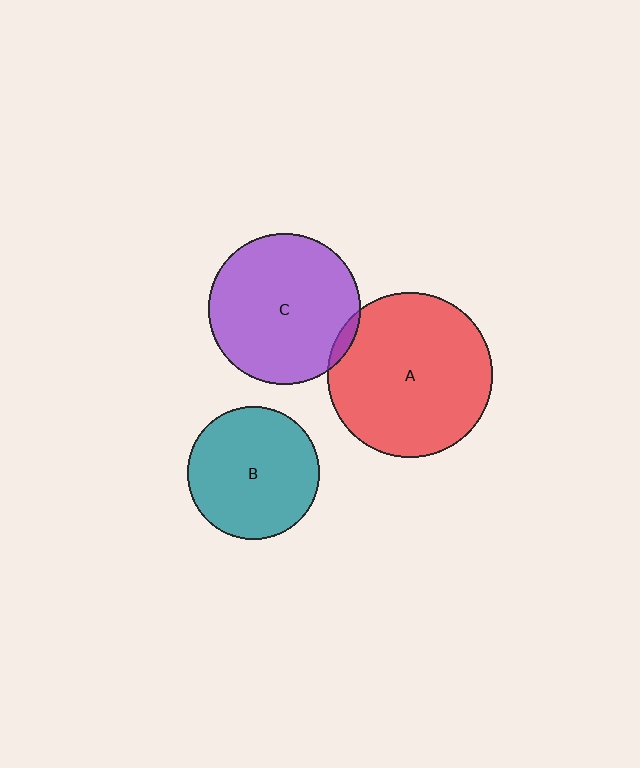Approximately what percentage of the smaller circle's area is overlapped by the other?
Approximately 5%.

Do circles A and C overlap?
Yes.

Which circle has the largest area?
Circle A (red).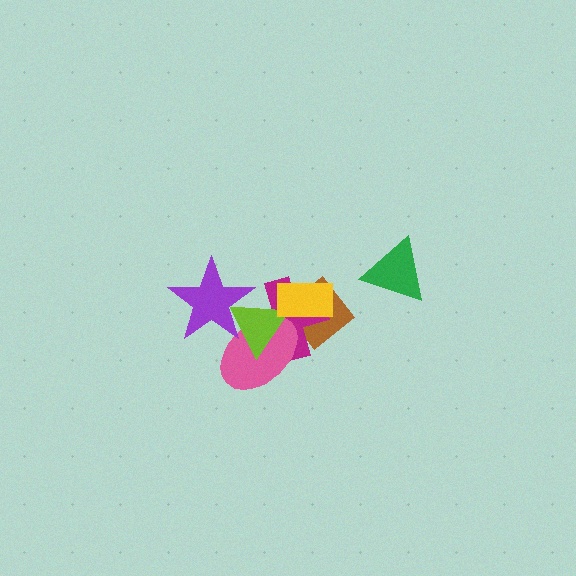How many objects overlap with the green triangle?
0 objects overlap with the green triangle.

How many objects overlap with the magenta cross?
5 objects overlap with the magenta cross.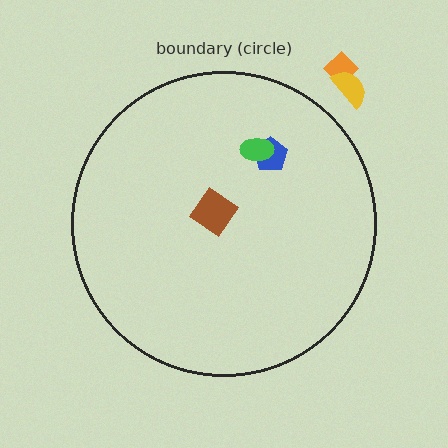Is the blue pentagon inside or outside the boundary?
Inside.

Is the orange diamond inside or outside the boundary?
Outside.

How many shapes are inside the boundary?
3 inside, 2 outside.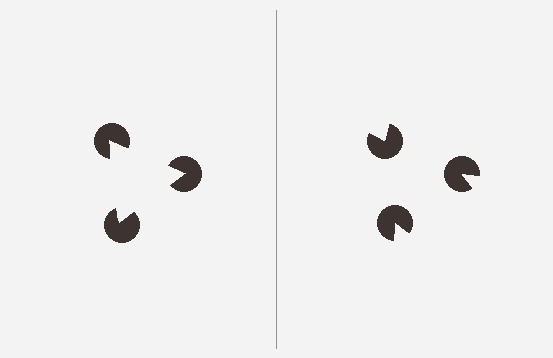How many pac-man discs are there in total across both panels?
6 — 3 on each side.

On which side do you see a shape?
An illusory triangle appears on the left side. On the right side the wedge cuts are rotated, so no coherent shape forms.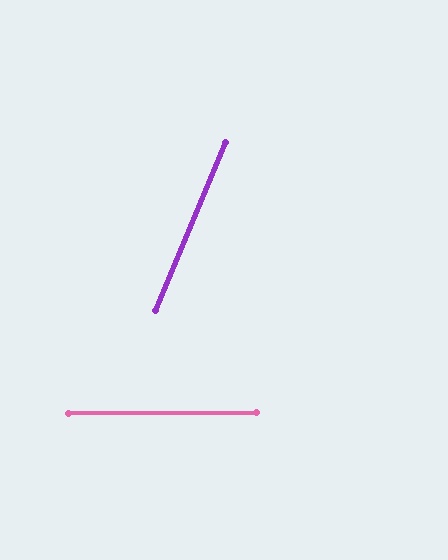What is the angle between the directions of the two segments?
Approximately 67 degrees.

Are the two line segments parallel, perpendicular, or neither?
Neither parallel nor perpendicular — they differ by about 67°.